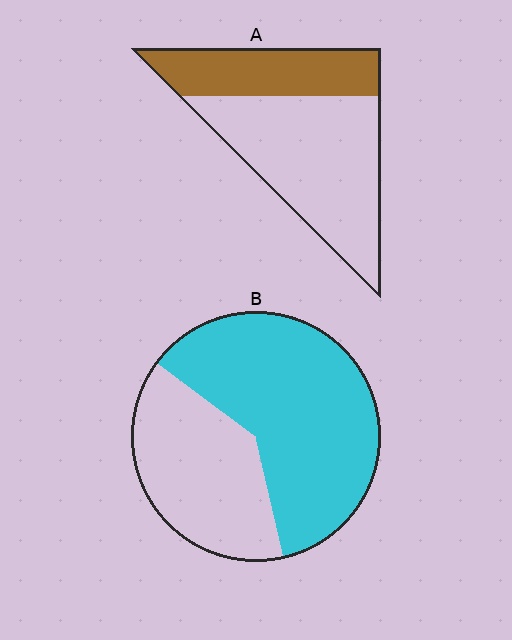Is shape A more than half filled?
No.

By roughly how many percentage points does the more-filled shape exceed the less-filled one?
By roughly 25 percentage points (B over A).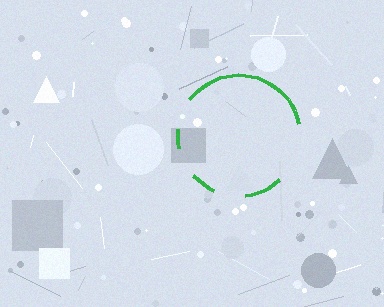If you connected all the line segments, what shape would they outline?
They would outline a circle.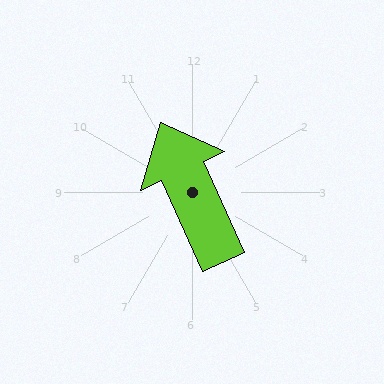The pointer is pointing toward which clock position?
Roughly 11 o'clock.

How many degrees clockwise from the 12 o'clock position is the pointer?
Approximately 336 degrees.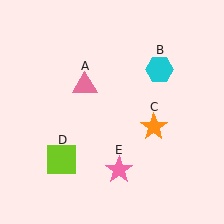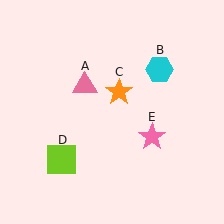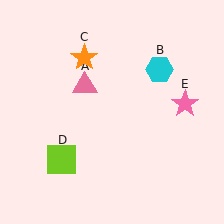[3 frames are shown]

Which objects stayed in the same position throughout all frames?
Pink triangle (object A) and cyan hexagon (object B) and lime square (object D) remained stationary.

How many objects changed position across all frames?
2 objects changed position: orange star (object C), pink star (object E).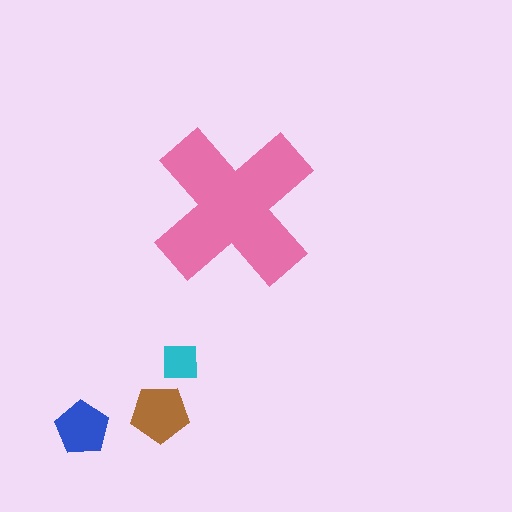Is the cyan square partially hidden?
No, the cyan square is fully visible.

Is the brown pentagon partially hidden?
No, the brown pentagon is fully visible.